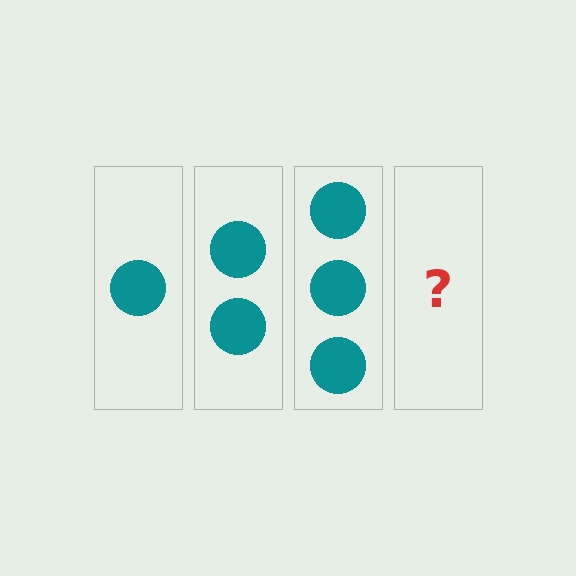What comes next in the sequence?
The next element should be 4 circles.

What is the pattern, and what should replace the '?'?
The pattern is that each step adds one more circle. The '?' should be 4 circles.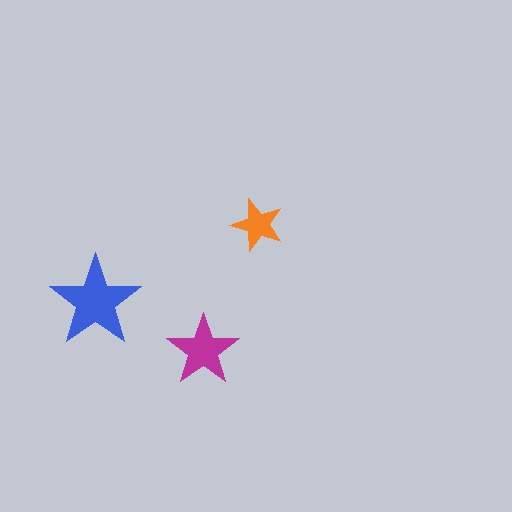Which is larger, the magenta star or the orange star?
The magenta one.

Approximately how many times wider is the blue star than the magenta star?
About 1.5 times wider.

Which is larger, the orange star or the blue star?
The blue one.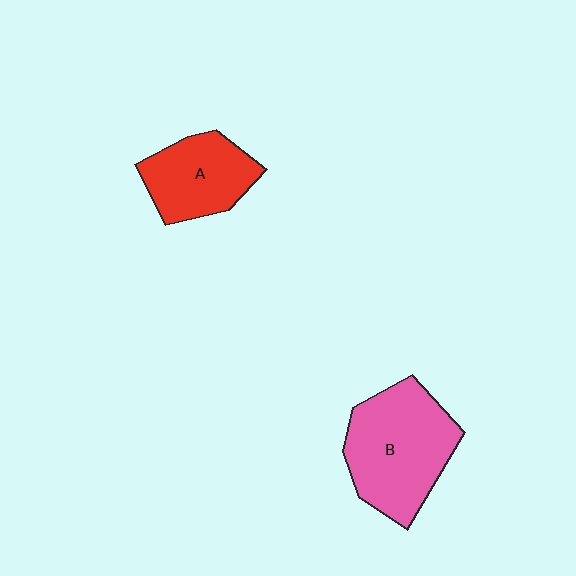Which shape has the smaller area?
Shape A (red).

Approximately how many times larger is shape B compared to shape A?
Approximately 1.5 times.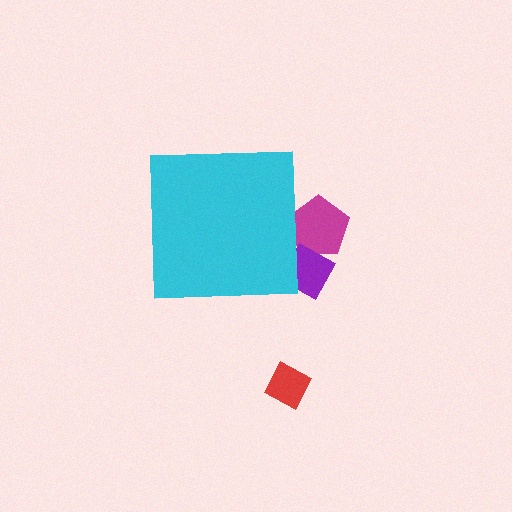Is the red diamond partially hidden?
No, the red diamond is fully visible.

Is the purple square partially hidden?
Yes, the purple square is partially hidden behind the cyan square.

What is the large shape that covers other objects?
A cyan square.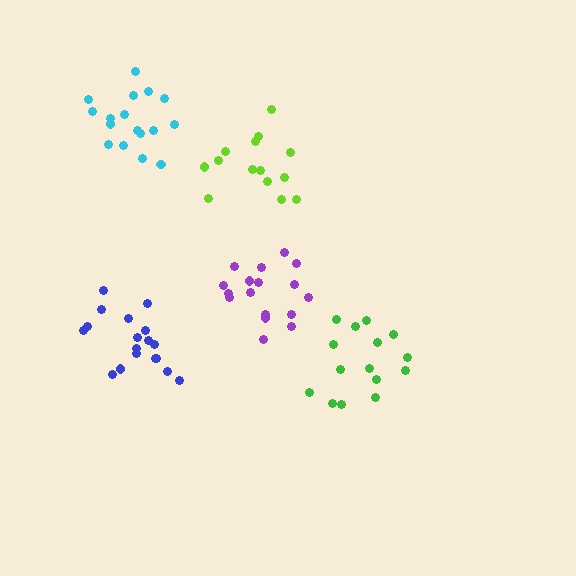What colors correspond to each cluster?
The clusters are colored: green, lime, blue, cyan, purple.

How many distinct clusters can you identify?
There are 5 distinct clusters.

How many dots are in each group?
Group 1: 15 dots, Group 2: 14 dots, Group 3: 18 dots, Group 4: 17 dots, Group 5: 17 dots (81 total).